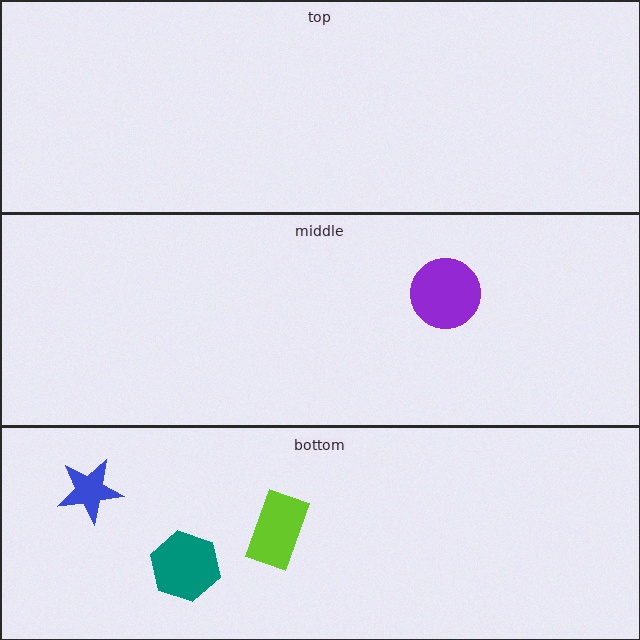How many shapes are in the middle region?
1.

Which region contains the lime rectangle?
The bottom region.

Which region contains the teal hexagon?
The bottom region.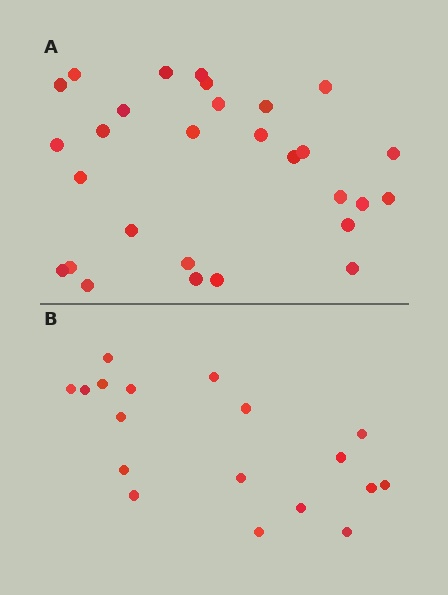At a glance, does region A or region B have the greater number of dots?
Region A (the top region) has more dots.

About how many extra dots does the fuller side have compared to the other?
Region A has roughly 12 or so more dots than region B.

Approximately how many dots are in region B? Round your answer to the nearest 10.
About 20 dots. (The exact count is 18, which rounds to 20.)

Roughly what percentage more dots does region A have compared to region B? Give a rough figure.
About 60% more.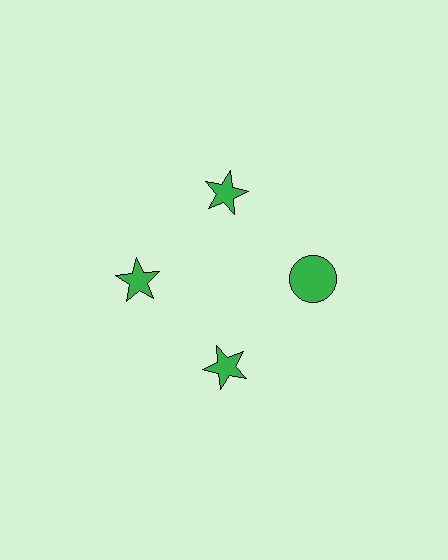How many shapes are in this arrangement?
There are 4 shapes arranged in a ring pattern.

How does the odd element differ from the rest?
It has a different shape: circle instead of star.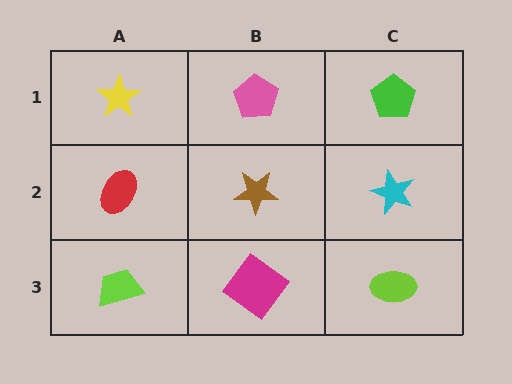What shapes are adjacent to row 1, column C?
A cyan star (row 2, column C), a pink pentagon (row 1, column B).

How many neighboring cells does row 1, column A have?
2.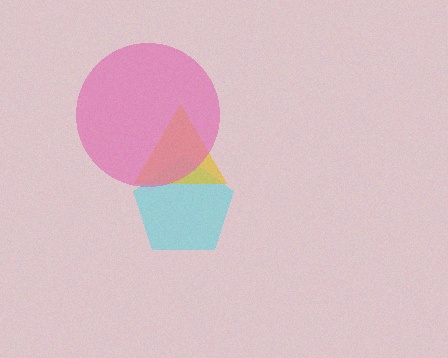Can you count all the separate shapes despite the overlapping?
Yes, there are 3 separate shapes.